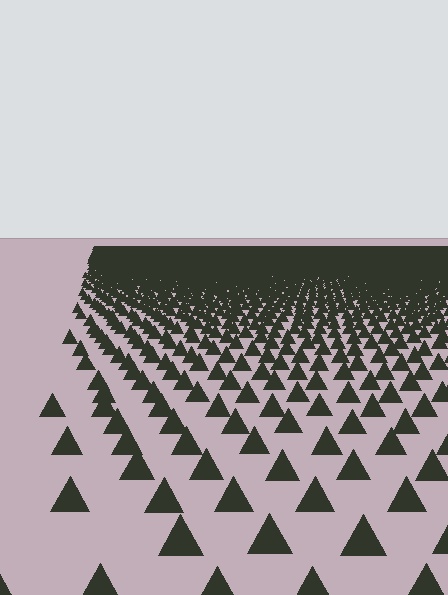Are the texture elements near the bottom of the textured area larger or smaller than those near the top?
Larger. Near the bottom, elements are closer to the viewer and appear at a bigger on-screen size.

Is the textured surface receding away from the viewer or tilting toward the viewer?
The surface is receding away from the viewer. Texture elements get smaller and denser toward the top.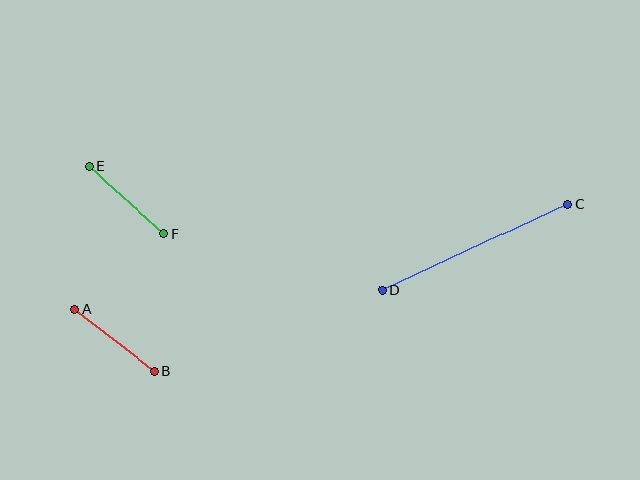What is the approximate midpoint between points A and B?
The midpoint is at approximately (115, 340) pixels.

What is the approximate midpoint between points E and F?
The midpoint is at approximately (126, 200) pixels.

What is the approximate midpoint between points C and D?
The midpoint is at approximately (475, 247) pixels.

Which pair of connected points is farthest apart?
Points C and D are farthest apart.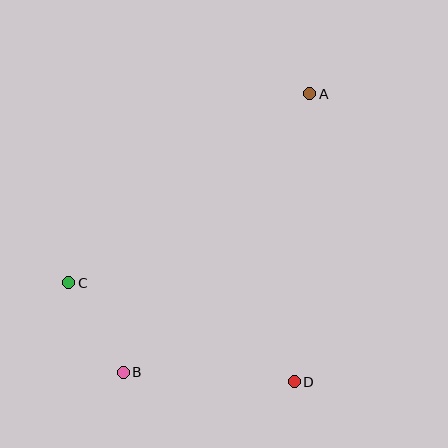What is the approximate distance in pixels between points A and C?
The distance between A and C is approximately 306 pixels.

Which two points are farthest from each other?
Points A and B are farthest from each other.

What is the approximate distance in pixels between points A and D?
The distance between A and D is approximately 288 pixels.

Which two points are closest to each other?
Points B and C are closest to each other.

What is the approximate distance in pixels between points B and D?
The distance between B and D is approximately 171 pixels.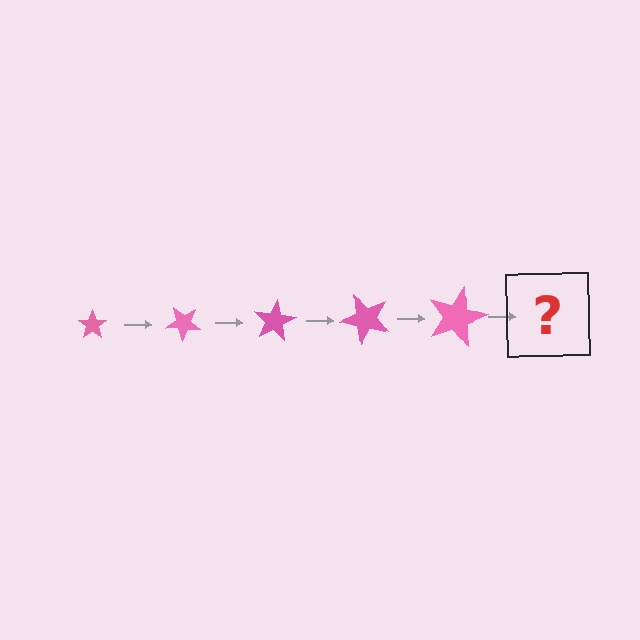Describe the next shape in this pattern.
It should be a star, larger than the previous one and rotated 200 degrees from the start.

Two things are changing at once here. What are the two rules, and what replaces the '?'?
The two rules are that the star grows larger each step and it rotates 40 degrees each step. The '?' should be a star, larger than the previous one and rotated 200 degrees from the start.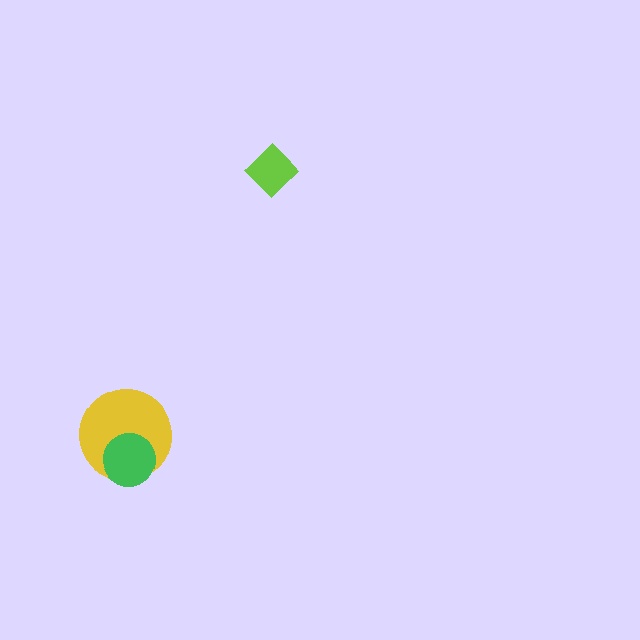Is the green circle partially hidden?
No, no other shape covers it.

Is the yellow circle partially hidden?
Yes, it is partially covered by another shape.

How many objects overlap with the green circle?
1 object overlaps with the green circle.